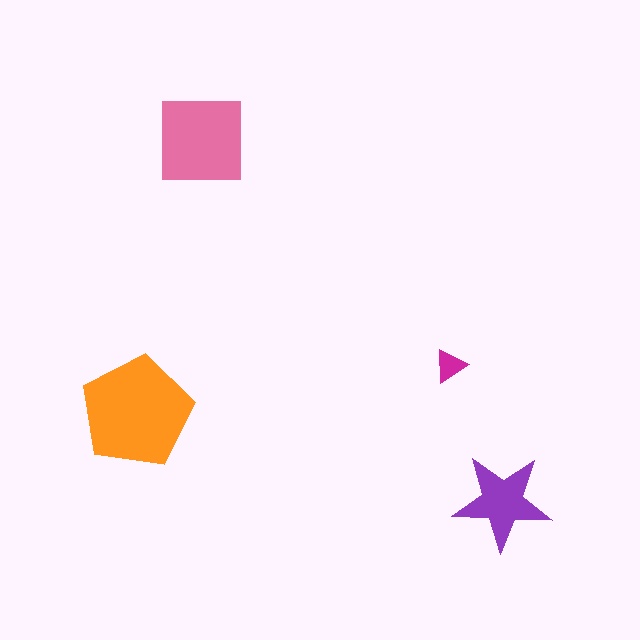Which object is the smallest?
The magenta triangle.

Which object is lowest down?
The purple star is bottommost.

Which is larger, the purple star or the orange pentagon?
The orange pentagon.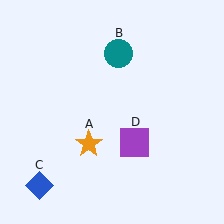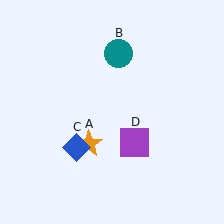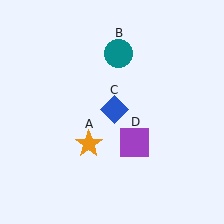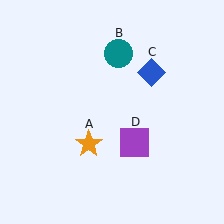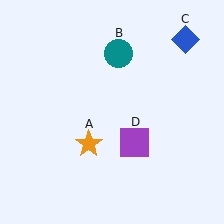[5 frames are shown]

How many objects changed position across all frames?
1 object changed position: blue diamond (object C).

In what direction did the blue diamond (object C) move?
The blue diamond (object C) moved up and to the right.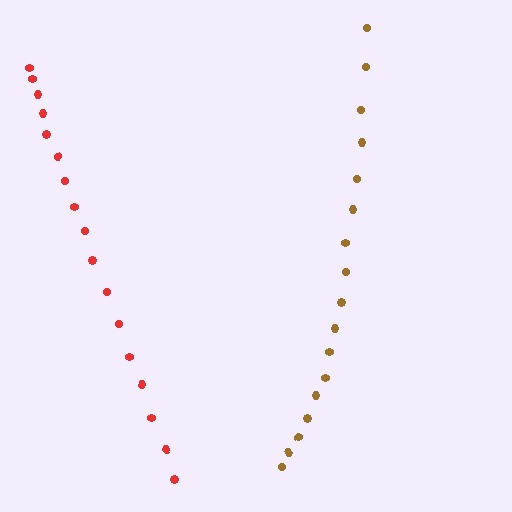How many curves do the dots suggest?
There are 2 distinct paths.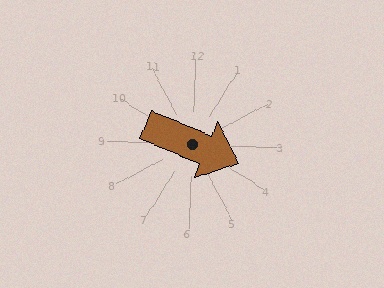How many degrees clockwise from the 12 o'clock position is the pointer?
Approximately 111 degrees.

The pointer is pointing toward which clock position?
Roughly 4 o'clock.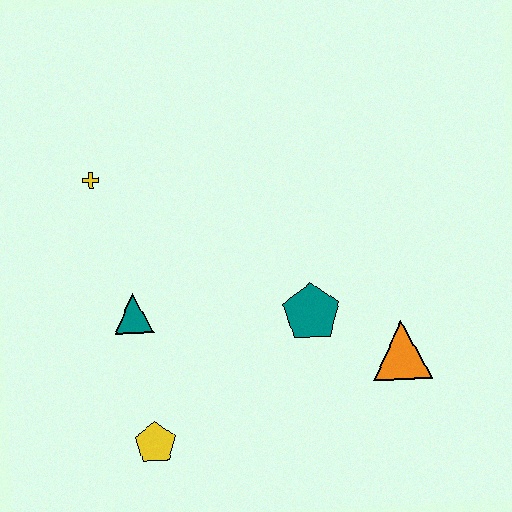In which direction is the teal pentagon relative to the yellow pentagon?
The teal pentagon is to the right of the yellow pentagon.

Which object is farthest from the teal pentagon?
The yellow cross is farthest from the teal pentagon.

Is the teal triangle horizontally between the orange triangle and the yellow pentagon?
No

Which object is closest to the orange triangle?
The teal pentagon is closest to the orange triangle.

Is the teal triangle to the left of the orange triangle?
Yes